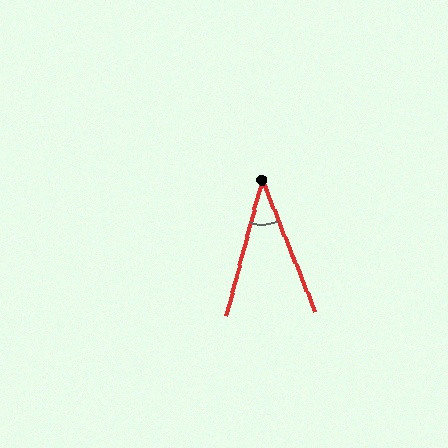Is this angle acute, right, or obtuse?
It is acute.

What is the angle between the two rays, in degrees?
Approximately 37 degrees.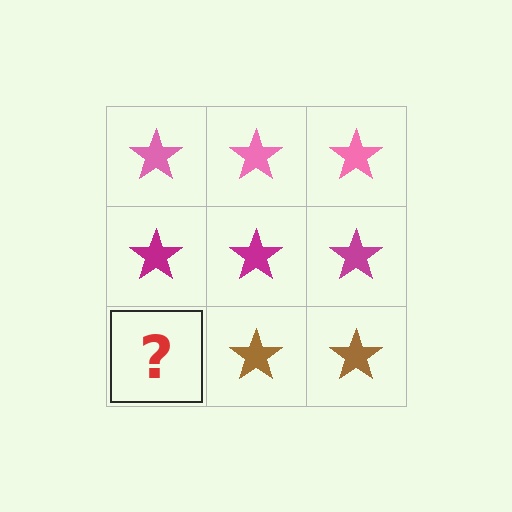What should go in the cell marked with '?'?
The missing cell should contain a brown star.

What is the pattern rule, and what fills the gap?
The rule is that each row has a consistent color. The gap should be filled with a brown star.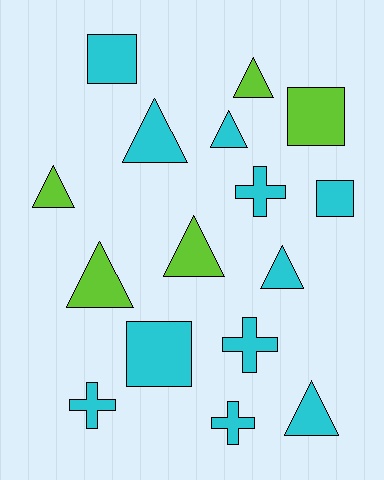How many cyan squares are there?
There are 3 cyan squares.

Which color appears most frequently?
Cyan, with 11 objects.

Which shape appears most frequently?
Triangle, with 8 objects.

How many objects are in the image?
There are 16 objects.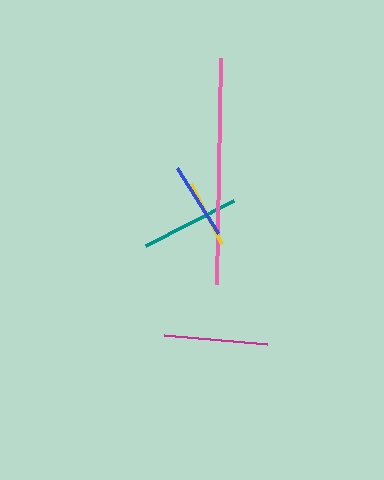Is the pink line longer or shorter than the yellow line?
The pink line is longer than the yellow line.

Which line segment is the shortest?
The yellow line is the shortest at approximately 68 pixels.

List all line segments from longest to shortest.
From longest to shortest: pink, magenta, teal, blue, yellow.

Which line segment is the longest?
The pink line is the longest at approximately 226 pixels.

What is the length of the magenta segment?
The magenta segment is approximately 103 pixels long.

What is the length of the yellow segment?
The yellow segment is approximately 68 pixels long.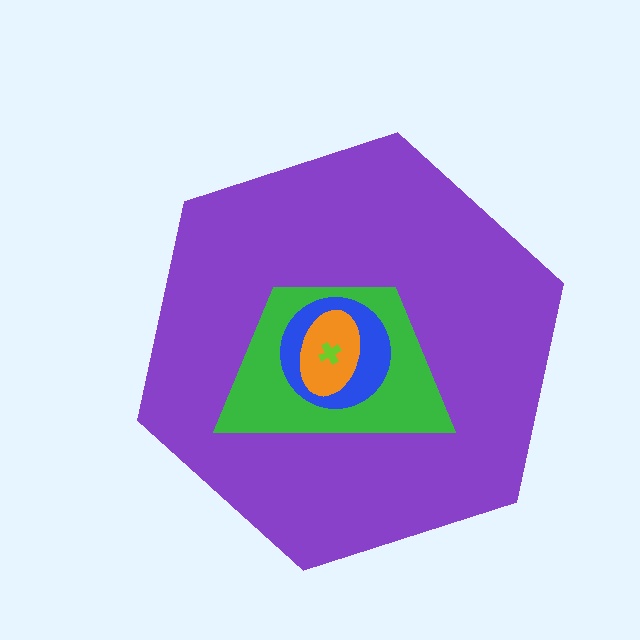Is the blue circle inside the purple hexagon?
Yes.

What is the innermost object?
The lime cross.